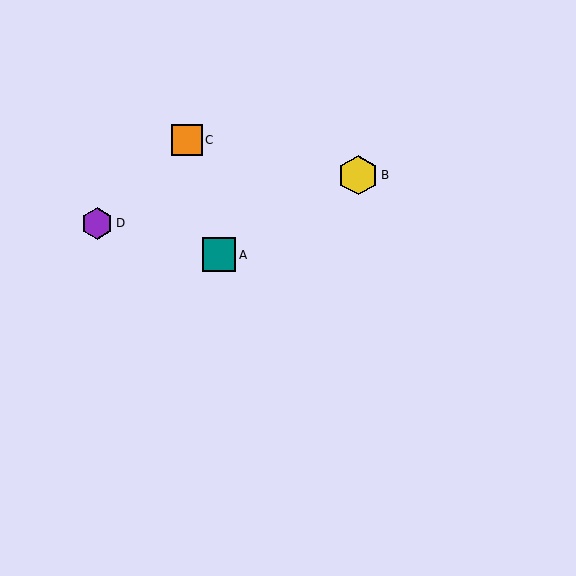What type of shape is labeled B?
Shape B is a yellow hexagon.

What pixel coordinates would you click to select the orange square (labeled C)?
Click at (187, 140) to select the orange square C.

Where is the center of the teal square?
The center of the teal square is at (219, 255).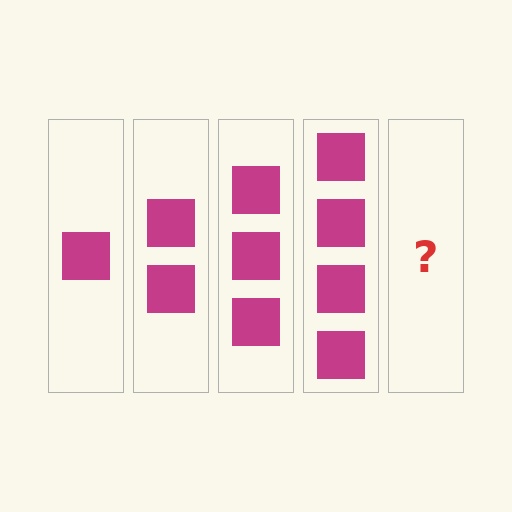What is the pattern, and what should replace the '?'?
The pattern is that each step adds one more square. The '?' should be 5 squares.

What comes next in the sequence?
The next element should be 5 squares.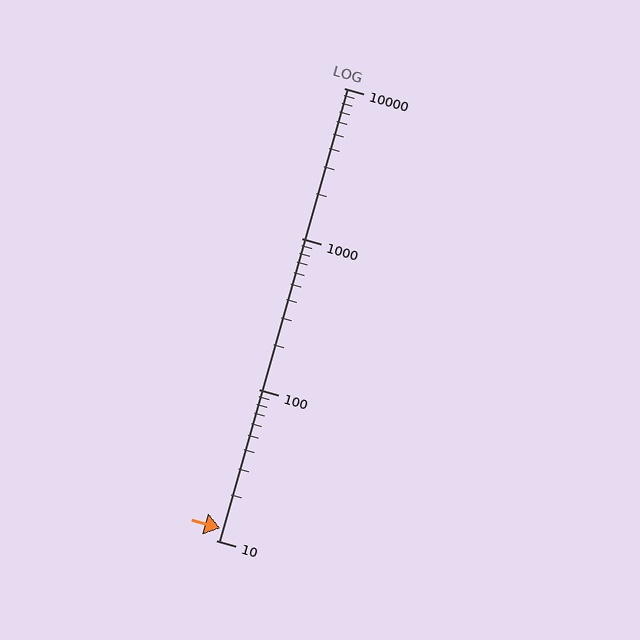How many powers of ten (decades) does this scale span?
The scale spans 3 decades, from 10 to 10000.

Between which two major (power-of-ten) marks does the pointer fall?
The pointer is between 10 and 100.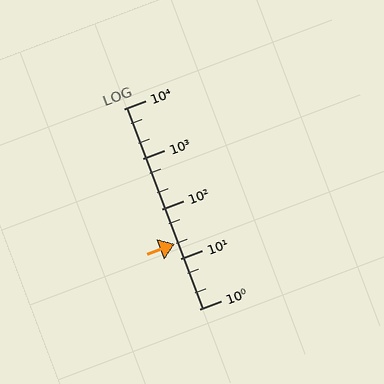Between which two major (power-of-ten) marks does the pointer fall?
The pointer is between 10 and 100.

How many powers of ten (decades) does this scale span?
The scale spans 4 decades, from 1 to 10000.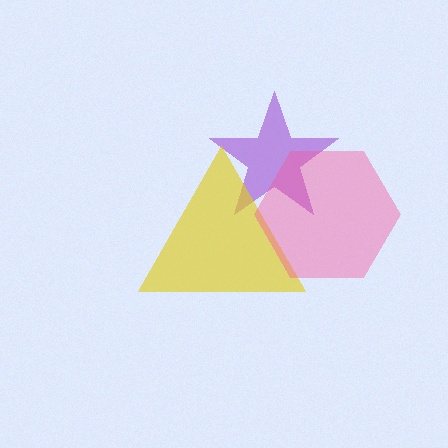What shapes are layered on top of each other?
The layered shapes are: a purple star, a yellow triangle, a pink hexagon.